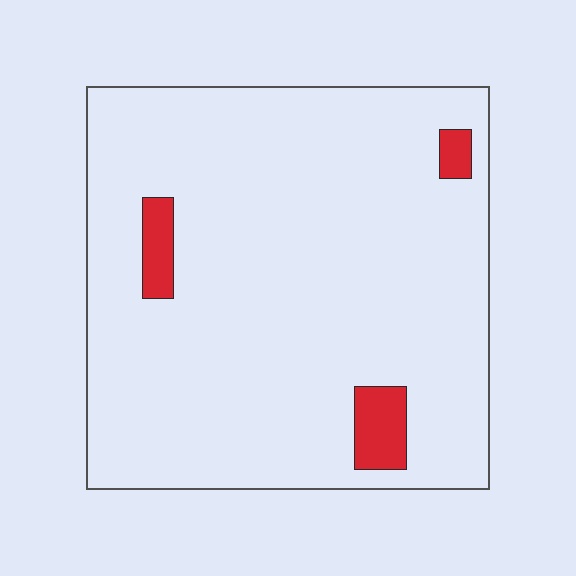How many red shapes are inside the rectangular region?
3.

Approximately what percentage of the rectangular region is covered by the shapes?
Approximately 5%.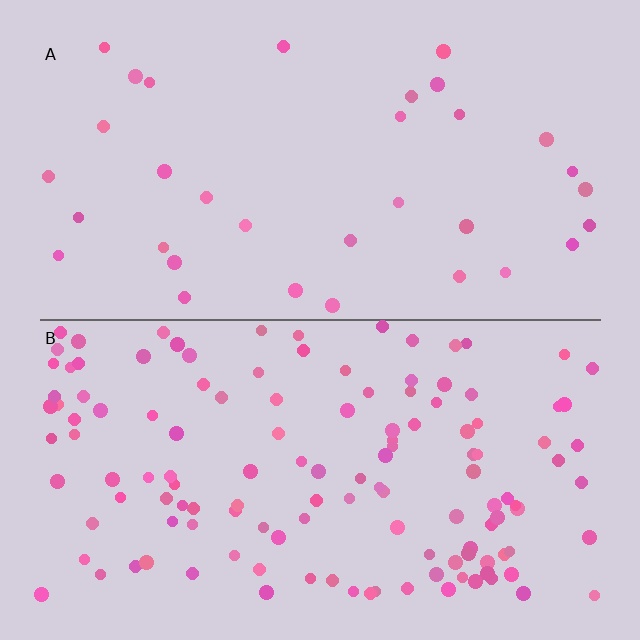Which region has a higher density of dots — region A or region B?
B (the bottom).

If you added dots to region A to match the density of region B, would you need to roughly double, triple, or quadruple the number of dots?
Approximately quadruple.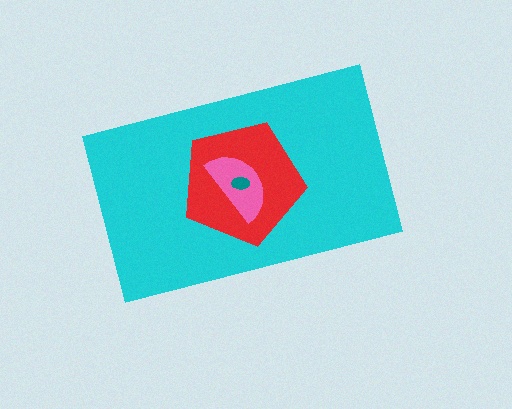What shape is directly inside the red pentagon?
The pink semicircle.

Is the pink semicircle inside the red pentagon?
Yes.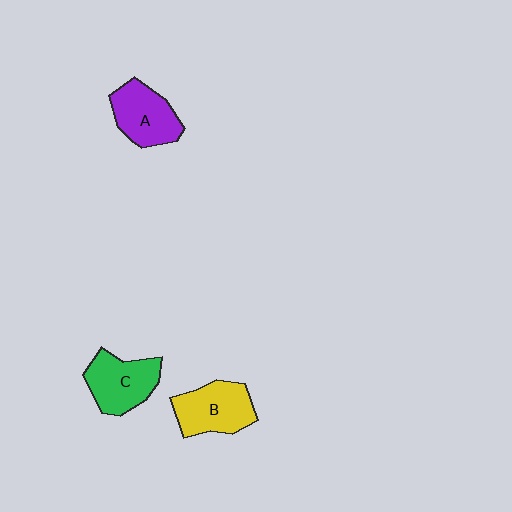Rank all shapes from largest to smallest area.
From largest to smallest: B (yellow), C (green), A (purple).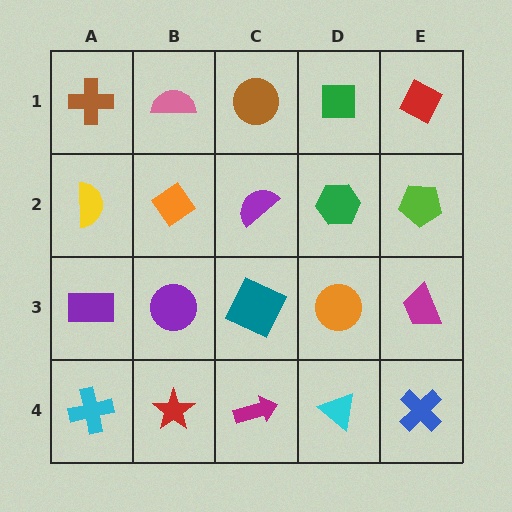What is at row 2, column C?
A purple semicircle.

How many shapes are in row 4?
5 shapes.